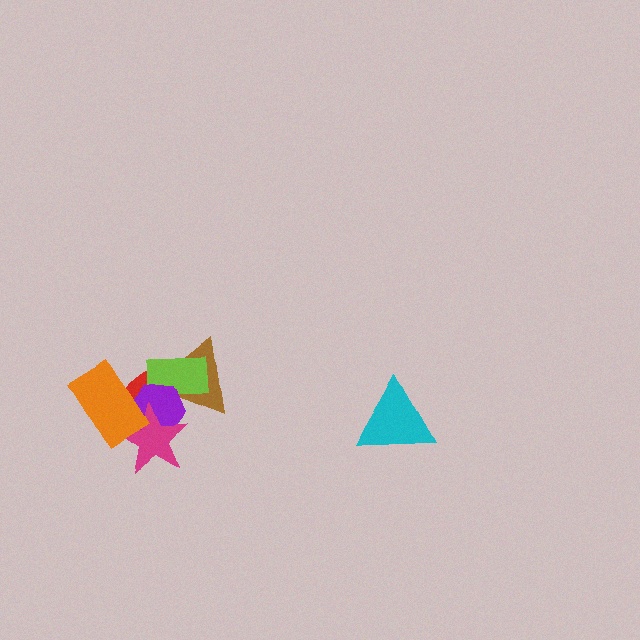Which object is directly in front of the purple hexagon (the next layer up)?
The magenta star is directly in front of the purple hexagon.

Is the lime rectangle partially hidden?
Yes, it is partially covered by another shape.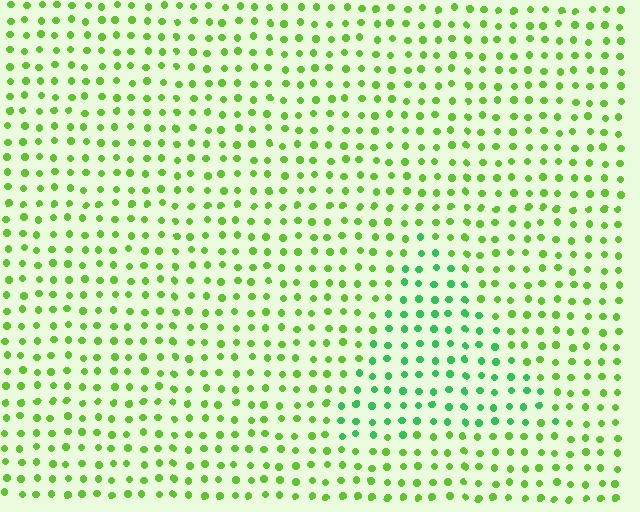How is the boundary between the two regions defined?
The boundary is defined purely by a slight shift in hue (about 34 degrees). Spacing, size, and orientation are identical on both sides.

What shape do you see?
I see a triangle.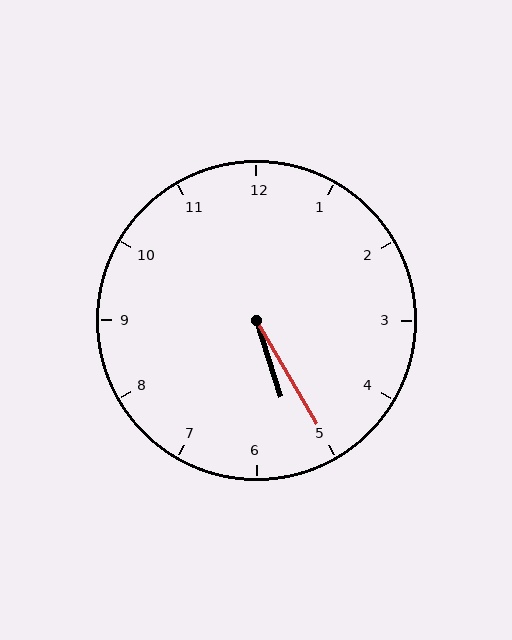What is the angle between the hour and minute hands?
Approximately 12 degrees.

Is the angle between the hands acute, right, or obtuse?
It is acute.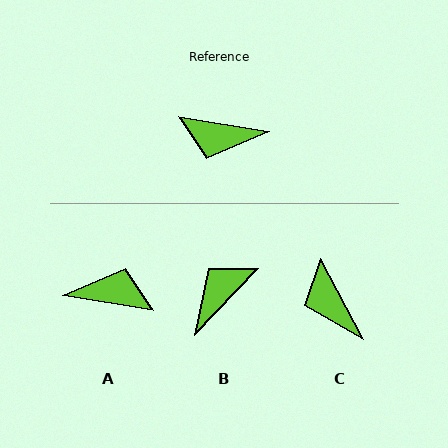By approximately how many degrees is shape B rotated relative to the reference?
Approximately 125 degrees clockwise.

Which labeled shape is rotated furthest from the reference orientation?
A, about 180 degrees away.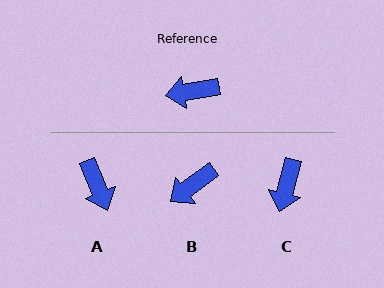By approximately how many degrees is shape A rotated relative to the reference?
Approximately 102 degrees counter-clockwise.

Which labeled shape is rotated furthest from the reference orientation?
A, about 102 degrees away.